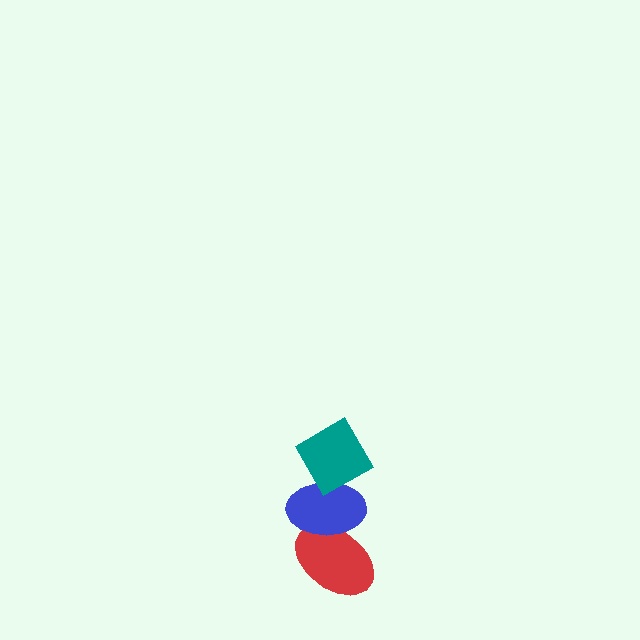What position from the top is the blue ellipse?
The blue ellipse is 2nd from the top.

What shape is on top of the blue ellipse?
The teal diamond is on top of the blue ellipse.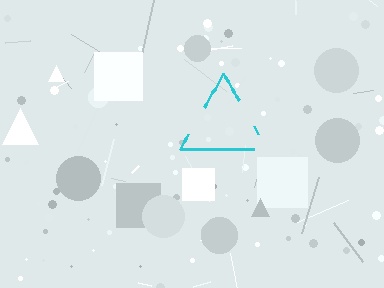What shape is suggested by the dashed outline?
The dashed outline suggests a triangle.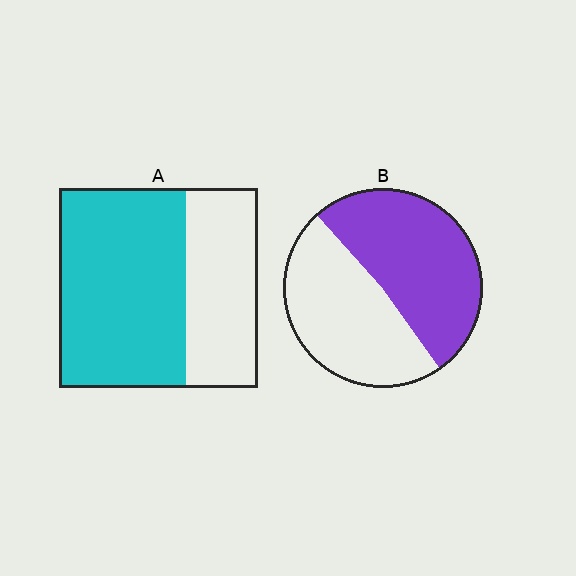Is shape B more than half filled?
Roughly half.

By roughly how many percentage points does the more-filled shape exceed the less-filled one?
By roughly 10 percentage points (A over B).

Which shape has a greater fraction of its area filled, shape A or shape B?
Shape A.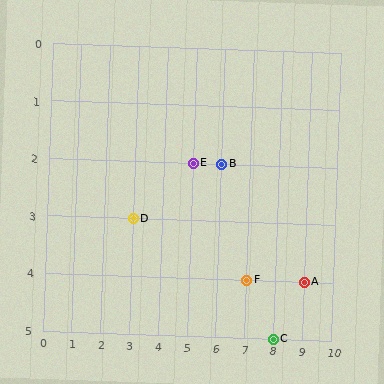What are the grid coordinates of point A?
Point A is at grid coordinates (9, 4).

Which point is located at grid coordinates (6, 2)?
Point B is at (6, 2).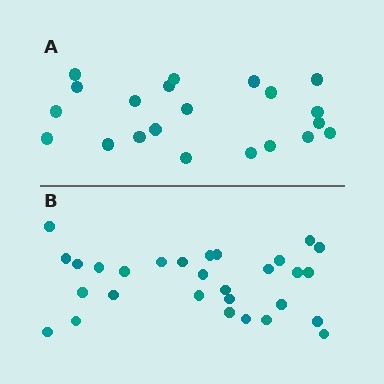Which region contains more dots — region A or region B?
Region B (the bottom region) has more dots.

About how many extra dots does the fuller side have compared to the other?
Region B has roughly 8 or so more dots than region A.